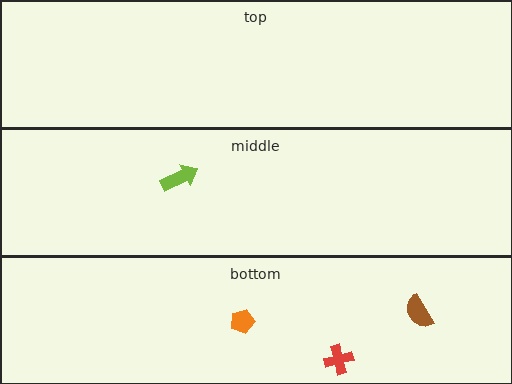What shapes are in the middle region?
The lime arrow.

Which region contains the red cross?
The bottom region.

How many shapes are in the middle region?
1.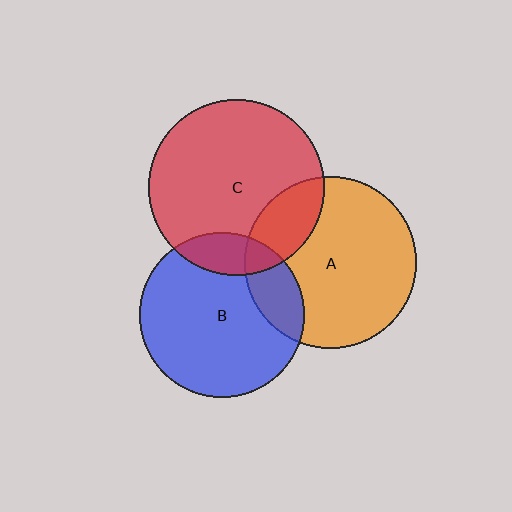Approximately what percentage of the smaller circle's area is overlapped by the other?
Approximately 15%.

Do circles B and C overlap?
Yes.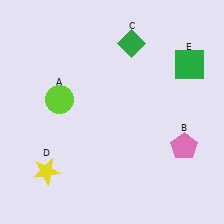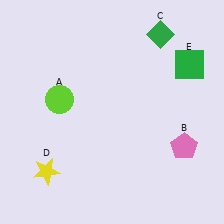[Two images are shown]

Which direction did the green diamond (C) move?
The green diamond (C) moved right.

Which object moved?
The green diamond (C) moved right.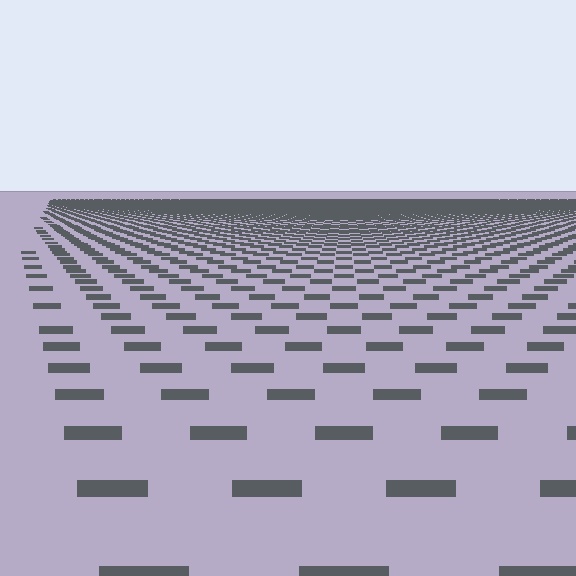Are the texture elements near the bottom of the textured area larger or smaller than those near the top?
Larger. Near the bottom, elements are closer to the viewer and appear at a bigger on-screen size.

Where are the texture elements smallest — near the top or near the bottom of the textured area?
Near the top.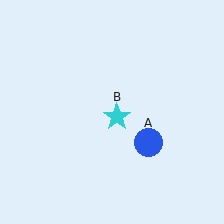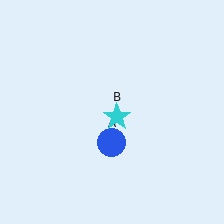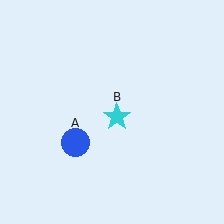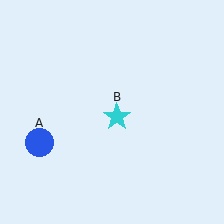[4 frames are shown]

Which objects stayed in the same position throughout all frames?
Cyan star (object B) remained stationary.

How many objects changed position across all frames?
1 object changed position: blue circle (object A).